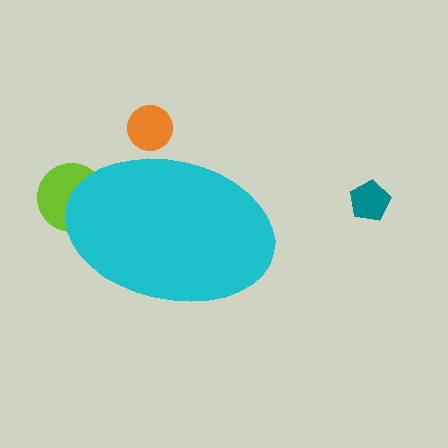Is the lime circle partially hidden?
Yes, the lime circle is partially hidden behind the cyan ellipse.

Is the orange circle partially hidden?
Yes, the orange circle is partially hidden behind the cyan ellipse.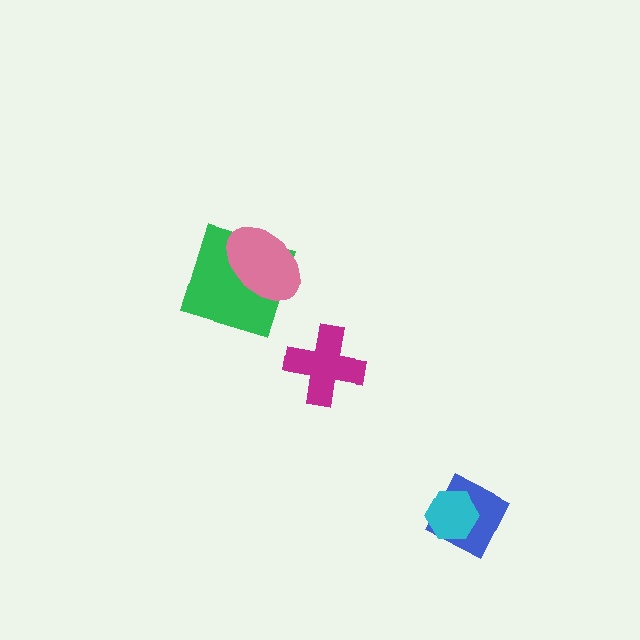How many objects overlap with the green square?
1 object overlaps with the green square.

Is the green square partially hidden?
Yes, it is partially covered by another shape.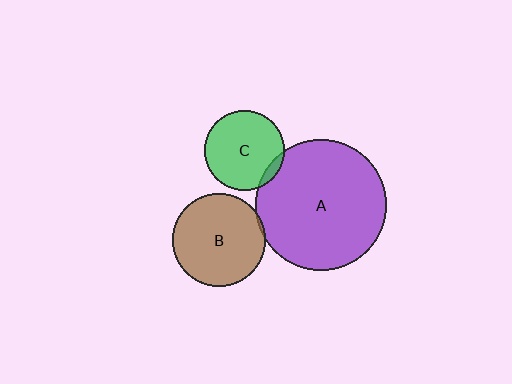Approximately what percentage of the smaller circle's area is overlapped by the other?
Approximately 5%.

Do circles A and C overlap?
Yes.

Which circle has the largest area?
Circle A (purple).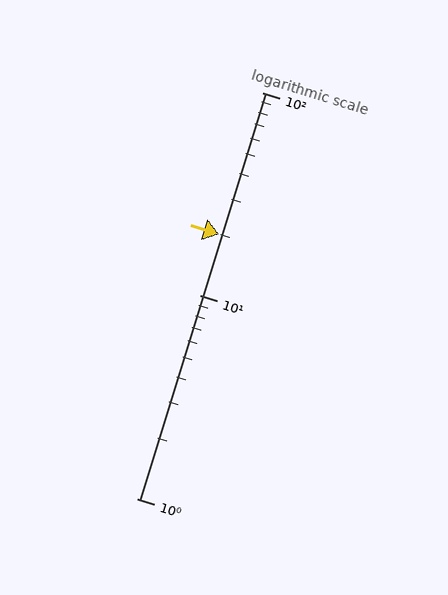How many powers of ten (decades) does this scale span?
The scale spans 2 decades, from 1 to 100.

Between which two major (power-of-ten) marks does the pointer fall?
The pointer is between 10 and 100.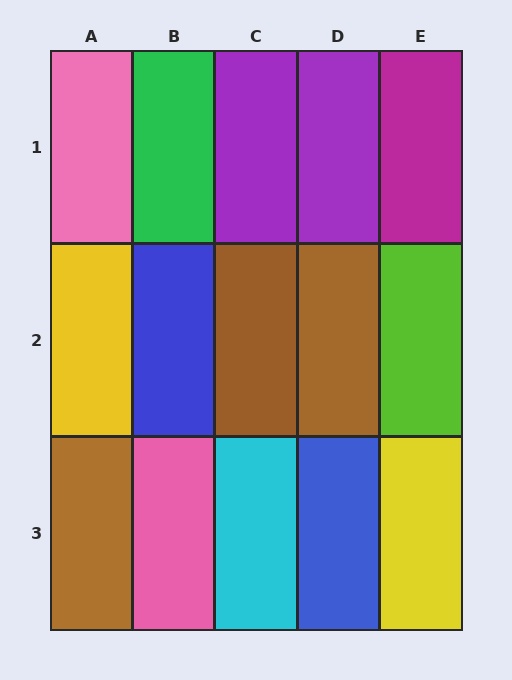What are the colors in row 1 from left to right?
Pink, green, purple, purple, magenta.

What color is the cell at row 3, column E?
Yellow.